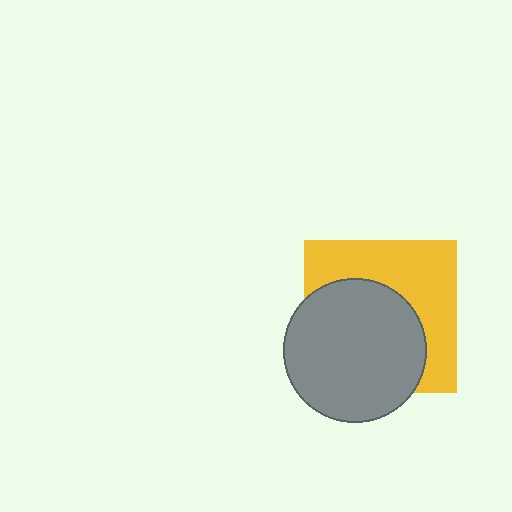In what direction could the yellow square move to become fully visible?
The yellow square could move toward the upper-right. That would shift it out from behind the gray circle entirely.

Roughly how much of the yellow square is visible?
About half of it is visible (roughly 47%).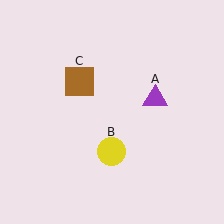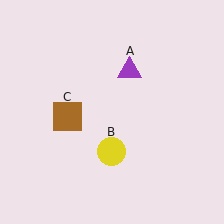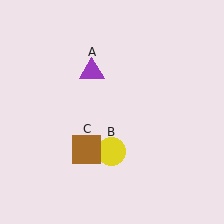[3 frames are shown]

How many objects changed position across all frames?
2 objects changed position: purple triangle (object A), brown square (object C).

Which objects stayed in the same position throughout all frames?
Yellow circle (object B) remained stationary.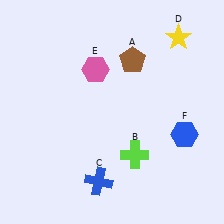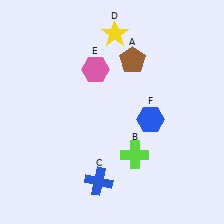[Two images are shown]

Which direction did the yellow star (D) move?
The yellow star (D) moved left.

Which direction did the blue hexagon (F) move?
The blue hexagon (F) moved left.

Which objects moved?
The objects that moved are: the yellow star (D), the blue hexagon (F).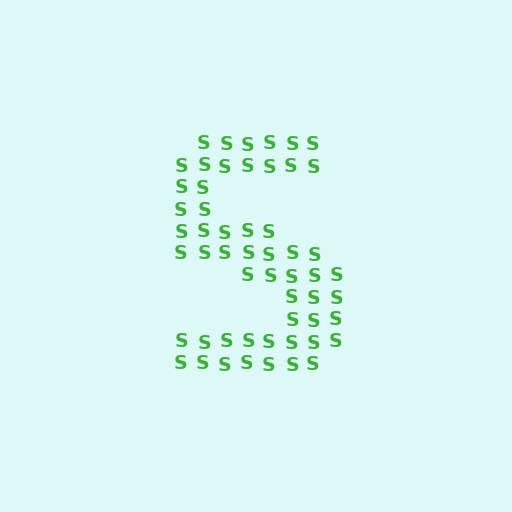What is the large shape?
The large shape is the letter S.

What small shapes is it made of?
It is made of small letter S's.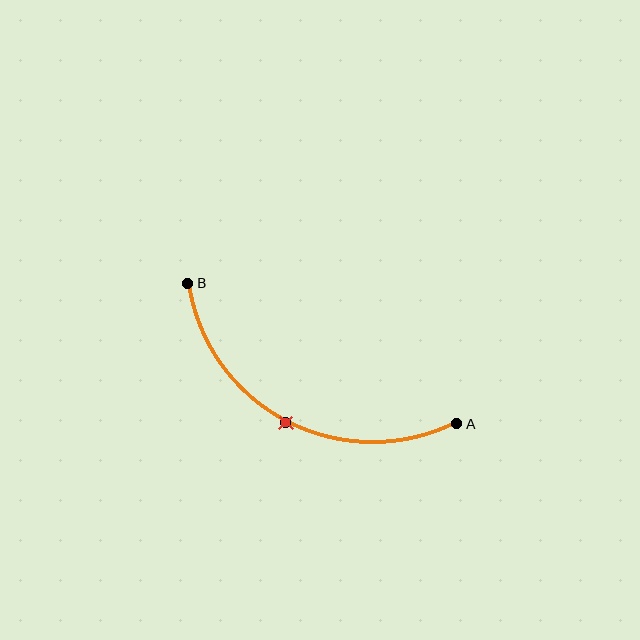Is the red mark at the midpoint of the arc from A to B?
Yes. The red mark lies on the arc at equal arc-length from both A and B — it is the arc midpoint.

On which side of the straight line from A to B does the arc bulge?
The arc bulges below the straight line connecting A and B.